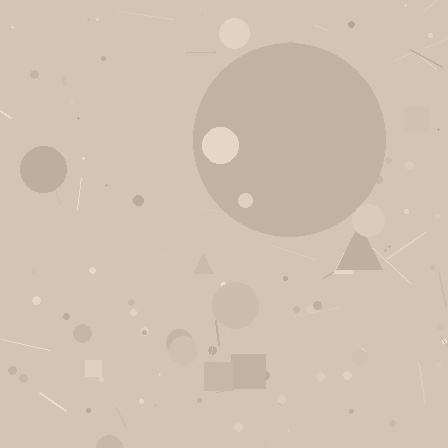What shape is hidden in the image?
A circle is hidden in the image.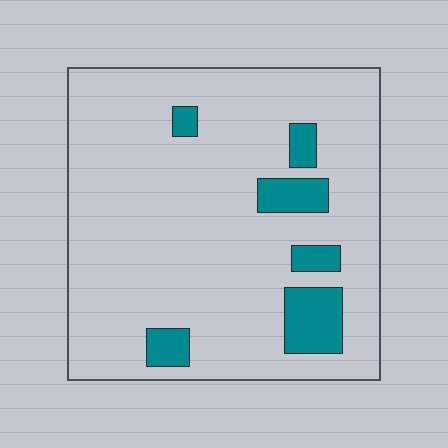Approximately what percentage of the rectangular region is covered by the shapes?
Approximately 10%.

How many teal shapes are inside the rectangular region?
6.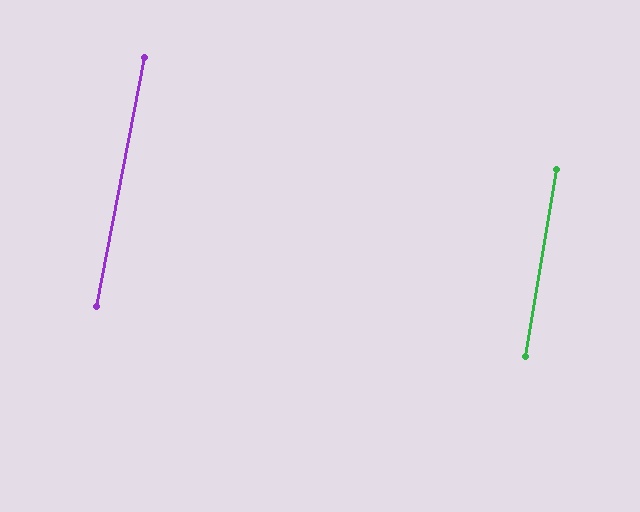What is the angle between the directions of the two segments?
Approximately 2 degrees.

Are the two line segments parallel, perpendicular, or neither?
Parallel — their directions differ by only 1.6°.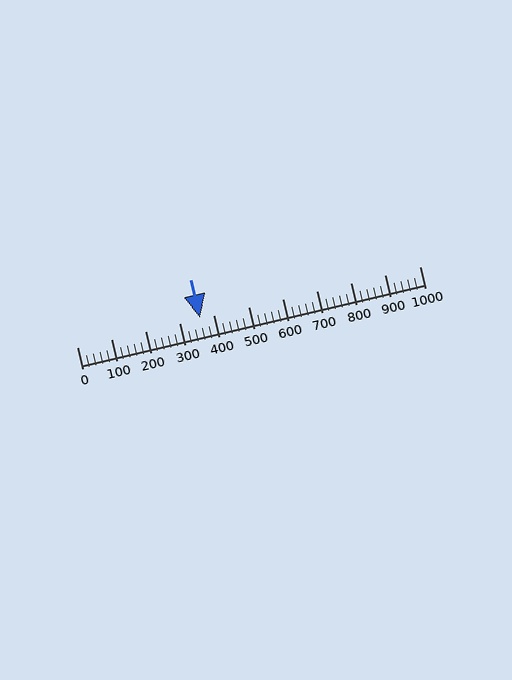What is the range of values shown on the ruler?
The ruler shows values from 0 to 1000.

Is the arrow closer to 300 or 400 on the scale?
The arrow is closer to 400.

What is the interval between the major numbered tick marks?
The major tick marks are spaced 100 units apart.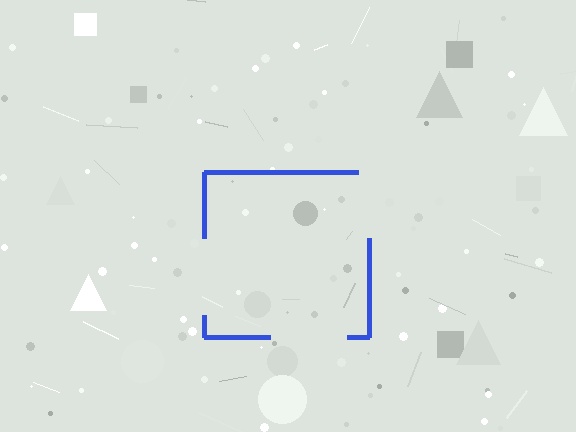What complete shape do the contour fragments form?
The contour fragments form a square.